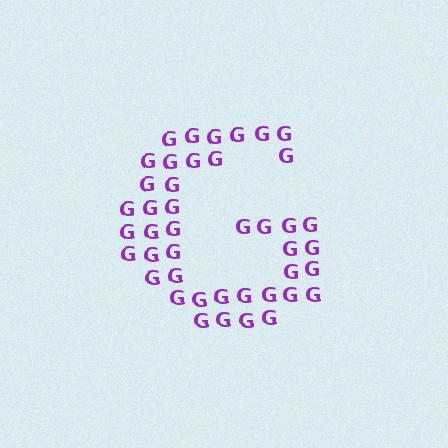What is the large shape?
The large shape is the letter G.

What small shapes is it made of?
It is made of small letter G's.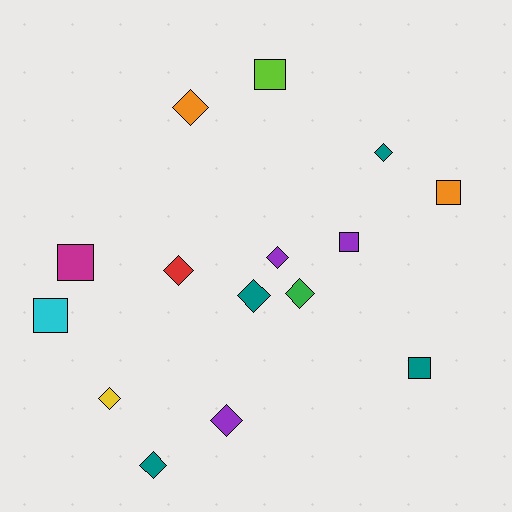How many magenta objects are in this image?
There is 1 magenta object.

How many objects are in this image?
There are 15 objects.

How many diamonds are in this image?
There are 9 diamonds.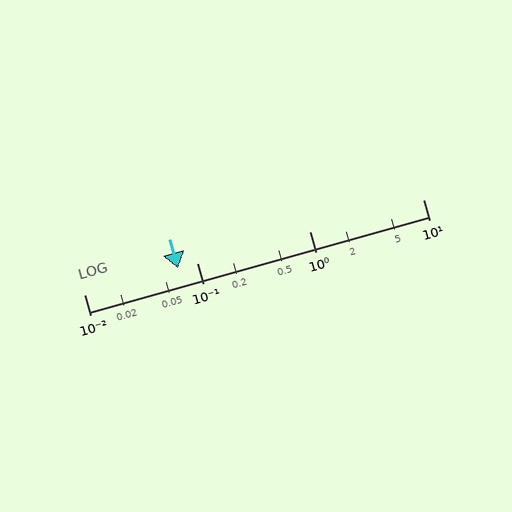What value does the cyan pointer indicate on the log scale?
The pointer indicates approximately 0.068.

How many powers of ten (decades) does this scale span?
The scale spans 3 decades, from 0.01 to 10.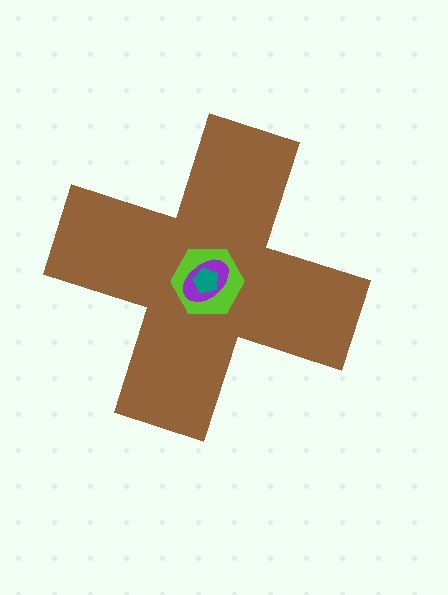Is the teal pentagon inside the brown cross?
Yes.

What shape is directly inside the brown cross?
The lime hexagon.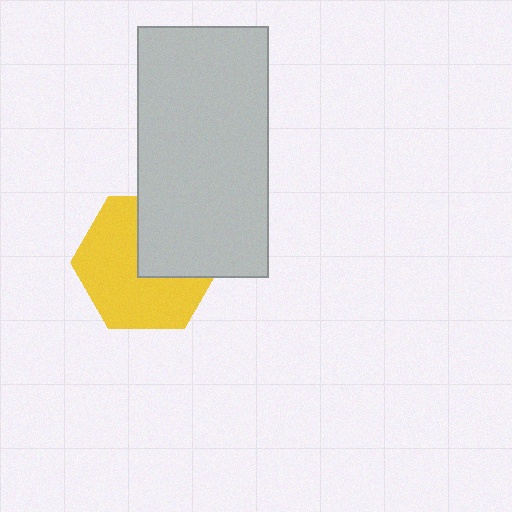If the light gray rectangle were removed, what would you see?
You would see the complete yellow hexagon.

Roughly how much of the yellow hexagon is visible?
About half of it is visible (roughly 63%).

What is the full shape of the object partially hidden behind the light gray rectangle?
The partially hidden object is a yellow hexagon.